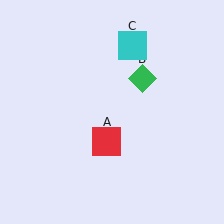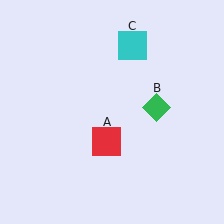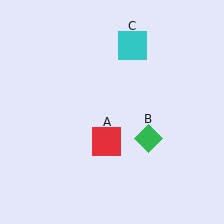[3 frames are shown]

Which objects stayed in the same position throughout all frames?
Red square (object A) and cyan square (object C) remained stationary.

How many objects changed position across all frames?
1 object changed position: green diamond (object B).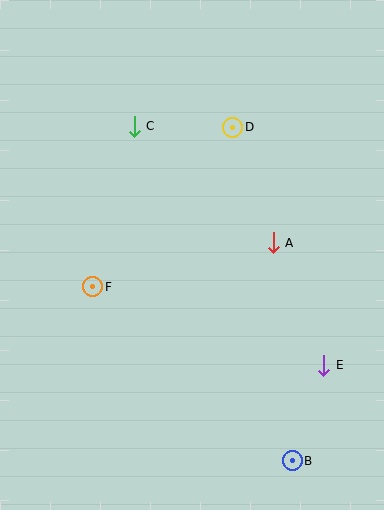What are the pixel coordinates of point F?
Point F is at (93, 287).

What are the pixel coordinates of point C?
Point C is at (134, 126).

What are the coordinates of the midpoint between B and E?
The midpoint between B and E is at (308, 413).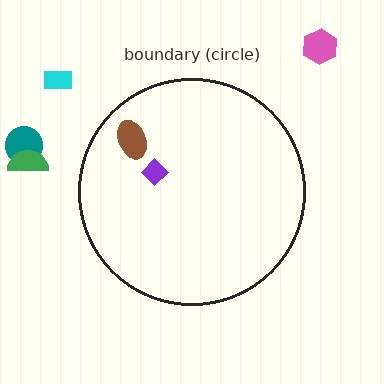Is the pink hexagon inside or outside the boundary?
Outside.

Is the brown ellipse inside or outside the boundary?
Inside.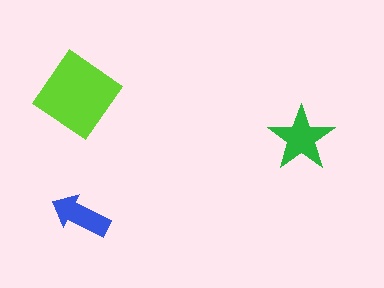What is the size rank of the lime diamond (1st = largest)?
1st.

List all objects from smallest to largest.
The blue arrow, the green star, the lime diamond.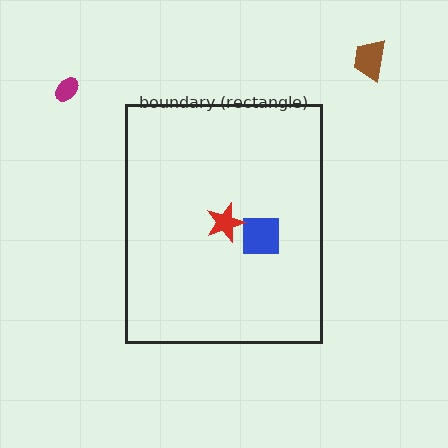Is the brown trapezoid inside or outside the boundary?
Outside.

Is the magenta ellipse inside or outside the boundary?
Outside.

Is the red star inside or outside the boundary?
Inside.